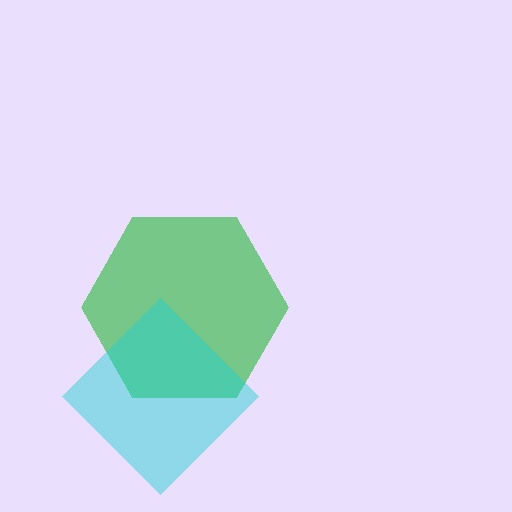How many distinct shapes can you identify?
There are 2 distinct shapes: a green hexagon, a cyan diamond.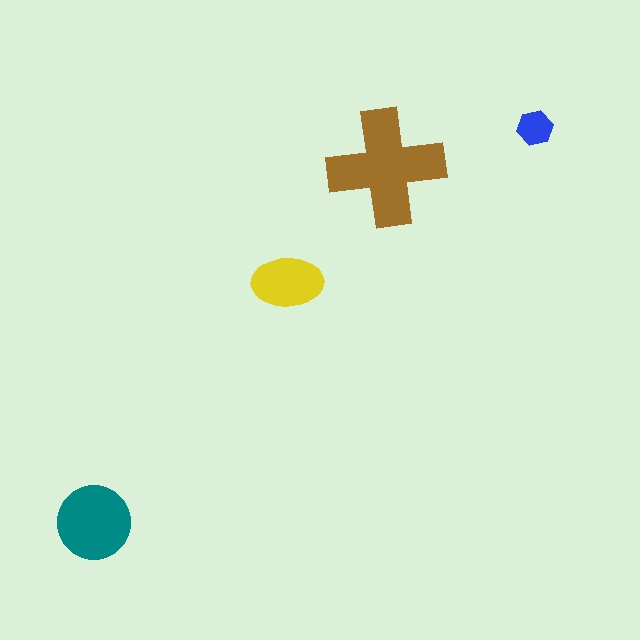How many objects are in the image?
There are 4 objects in the image.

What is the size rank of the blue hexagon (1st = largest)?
4th.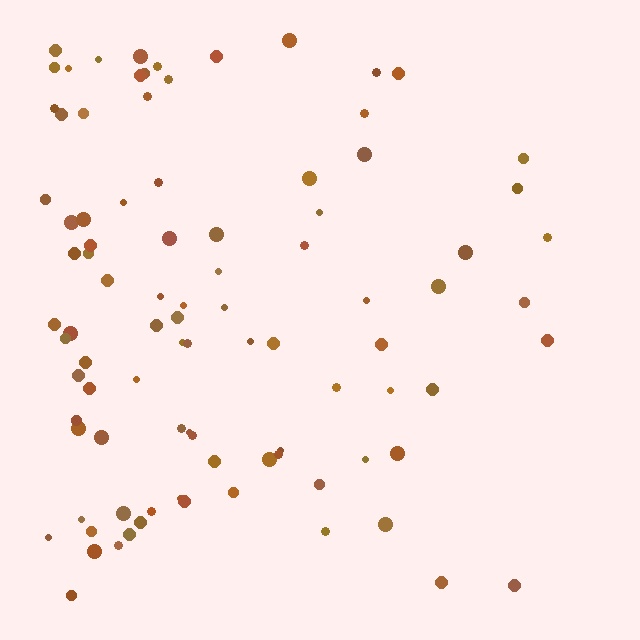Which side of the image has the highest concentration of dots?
The left.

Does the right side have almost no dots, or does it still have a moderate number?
Still a moderate number, just noticeably fewer than the left.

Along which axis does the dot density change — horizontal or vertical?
Horizontal.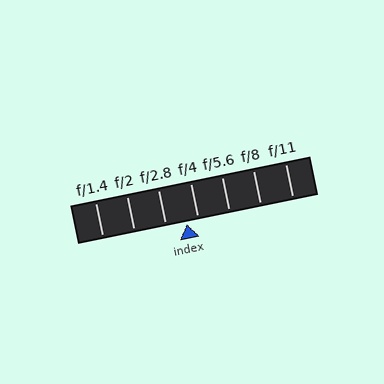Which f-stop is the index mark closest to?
The index mark is closest to f/4.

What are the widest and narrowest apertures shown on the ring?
The widest aperture shown is f/1.4 and the narrowest is f/11.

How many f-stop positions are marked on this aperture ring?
There are 7 f-stop positions marked.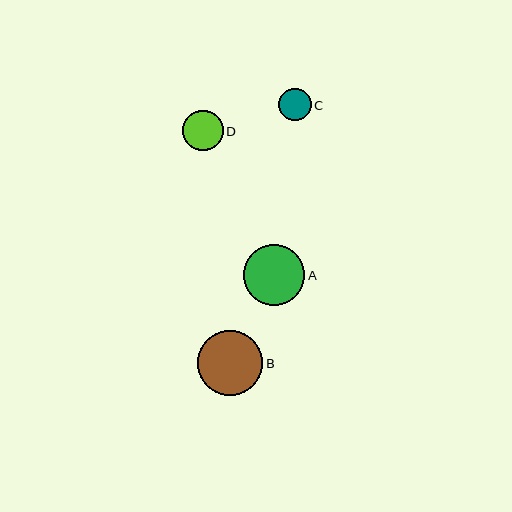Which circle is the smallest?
Circle C is the smallest with a size of approximately 33 pixels.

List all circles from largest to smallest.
From largest to smallest: B, A, D, C.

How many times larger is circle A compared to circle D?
Circle A is approximately 1.5 times the size of circle D.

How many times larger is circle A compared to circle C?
Circle A is approximately 1.9 times the size of circle C.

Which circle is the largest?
Circle B is the largest with a size of approximately 65 pixels.